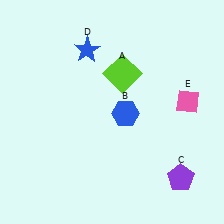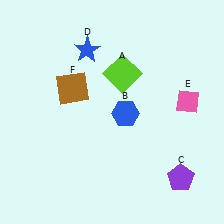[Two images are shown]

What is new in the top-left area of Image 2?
A brown square (F) was added in the top-left area of Image 2.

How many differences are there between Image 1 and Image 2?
There is 1 difference between the two images.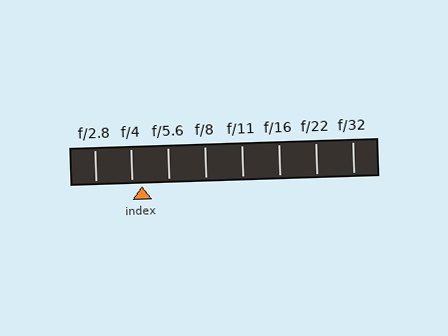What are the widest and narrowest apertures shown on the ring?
The widest aperture shown is f/2.8 and the narrowest is f/32.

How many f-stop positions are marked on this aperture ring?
There are 8 f-stop positions marked.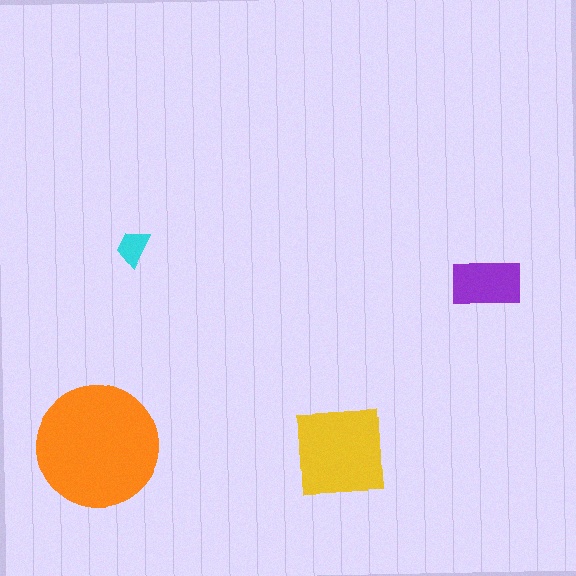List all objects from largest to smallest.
The orange circle, the yellow square, the purple rectangle, the cyan trapezoid.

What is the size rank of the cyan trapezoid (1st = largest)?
4th.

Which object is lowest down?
The yellow square is bottommost.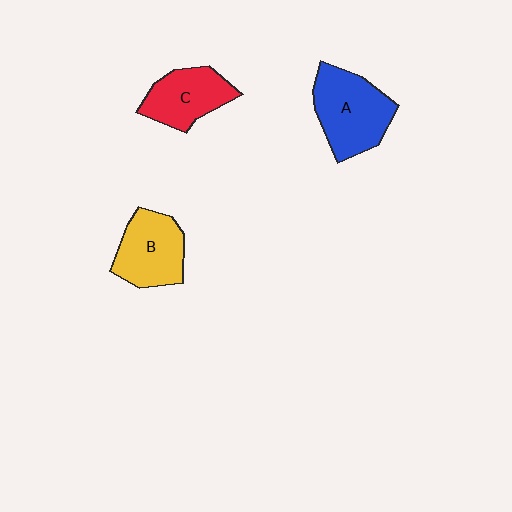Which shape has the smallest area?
Shape C (red).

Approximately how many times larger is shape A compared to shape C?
Approximately 1.3 times.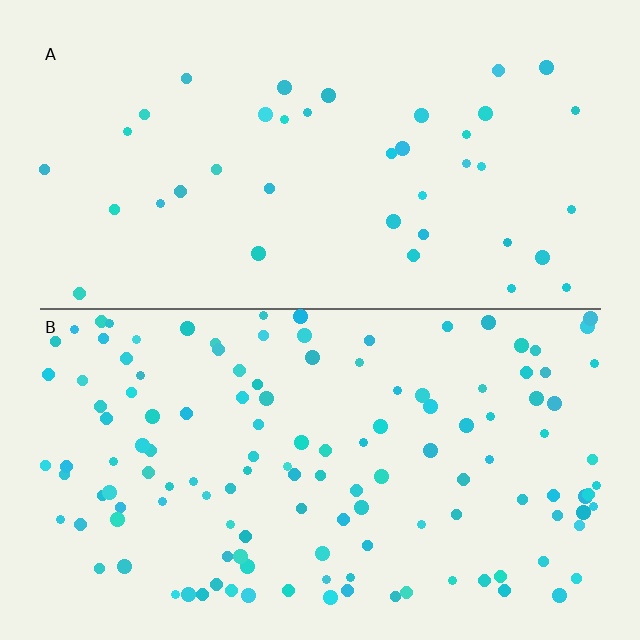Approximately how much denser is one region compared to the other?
Approximately 3.3× — region B over region A.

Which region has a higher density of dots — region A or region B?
B (the bottom).